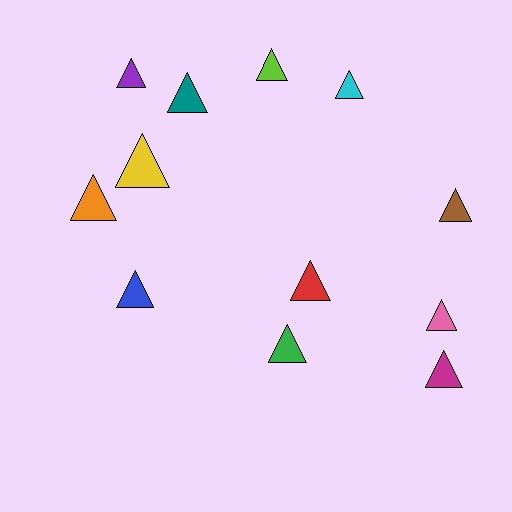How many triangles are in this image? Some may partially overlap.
There are 12 triangles.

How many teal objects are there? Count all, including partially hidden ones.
There is 1 teal object.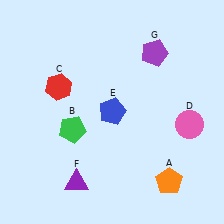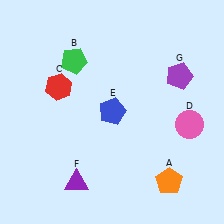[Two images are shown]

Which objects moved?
The objects that moved are: the green pentagon (B), the purple pentagon (G).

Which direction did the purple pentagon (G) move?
The purple pentagon (G) moved right.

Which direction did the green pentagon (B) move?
The green pentagon (B) moved up.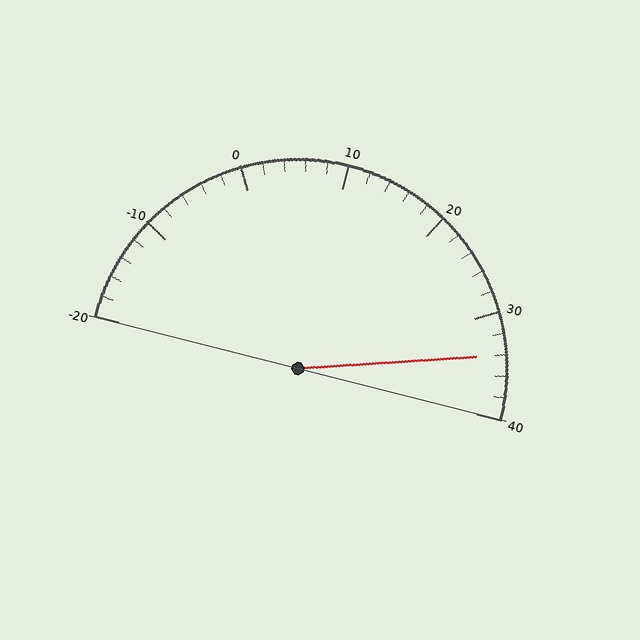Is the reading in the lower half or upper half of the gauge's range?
The reading is in the upper half of the range (-20 to 40).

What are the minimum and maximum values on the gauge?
The gauge ranges from -20 to 40.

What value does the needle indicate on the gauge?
The needle indicates approximately 34.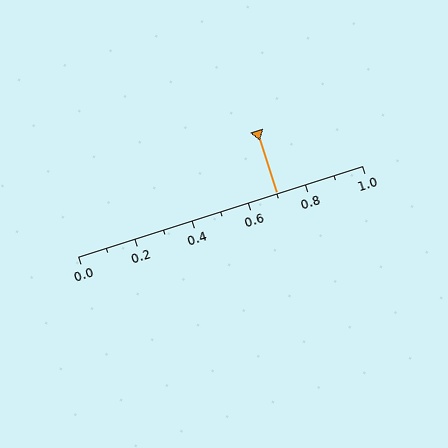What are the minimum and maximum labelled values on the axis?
The axis runs from 0.0 to 1.0.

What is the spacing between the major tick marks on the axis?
The major ticks are spaced 0.2 apart.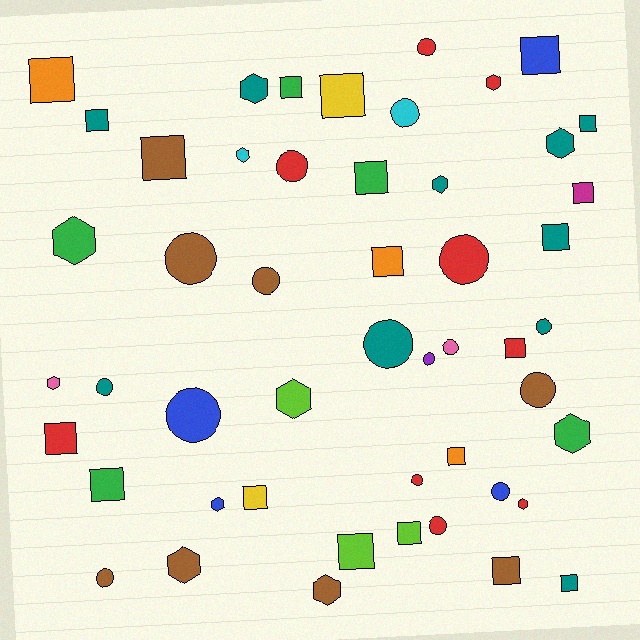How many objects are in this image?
There are 50 objects.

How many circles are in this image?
There are 17 circles.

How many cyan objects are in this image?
There are 2 cyan objects.